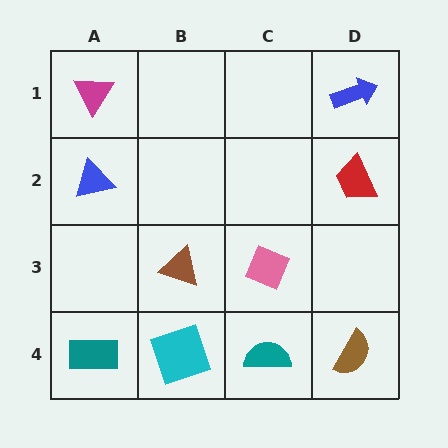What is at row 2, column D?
A red trapezoid.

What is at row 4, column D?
A brown semicircle.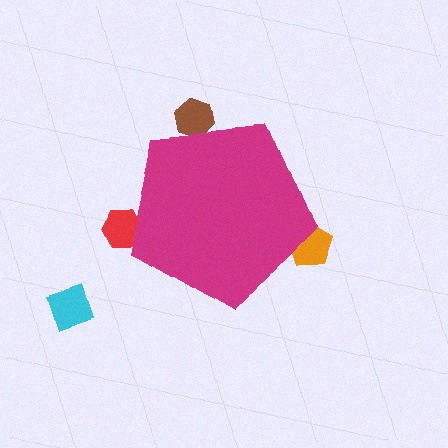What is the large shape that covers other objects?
A magenta pentagon.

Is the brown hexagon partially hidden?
Yes, the brown hexagon is partially hidden behind the magenta pentagon.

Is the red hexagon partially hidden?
Yes, the red hexagon is partially hidden behind the magenta pentagon.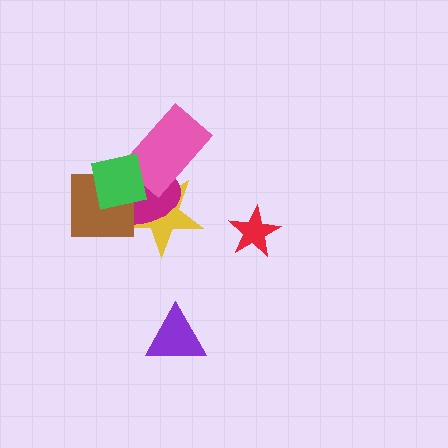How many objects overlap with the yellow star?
4 objects overlap with the yellow star.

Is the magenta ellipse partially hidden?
Yes, it is partially covered by another shape.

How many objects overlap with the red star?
0 objects overlap with the red star.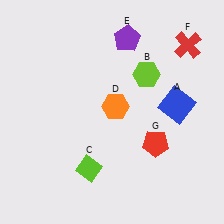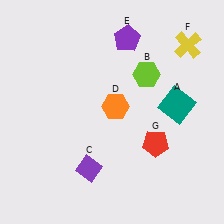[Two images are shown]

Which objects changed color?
A changed from blue to teal. C changed from lime to purple. F changed from red to yellow.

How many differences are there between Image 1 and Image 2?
There are 3 differences between the two images.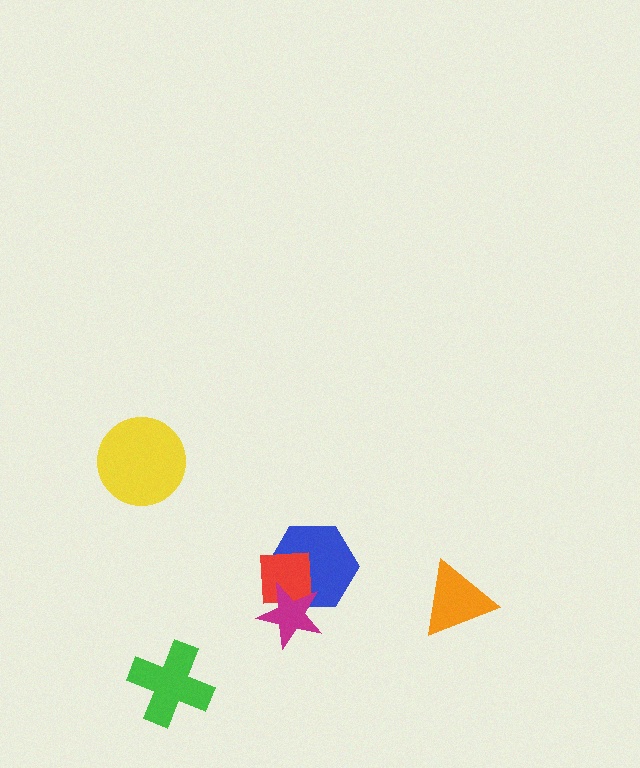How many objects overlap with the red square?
2 objects overlap with the red square.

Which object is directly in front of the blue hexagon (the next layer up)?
The red square is directly in front of the blue hexagon.